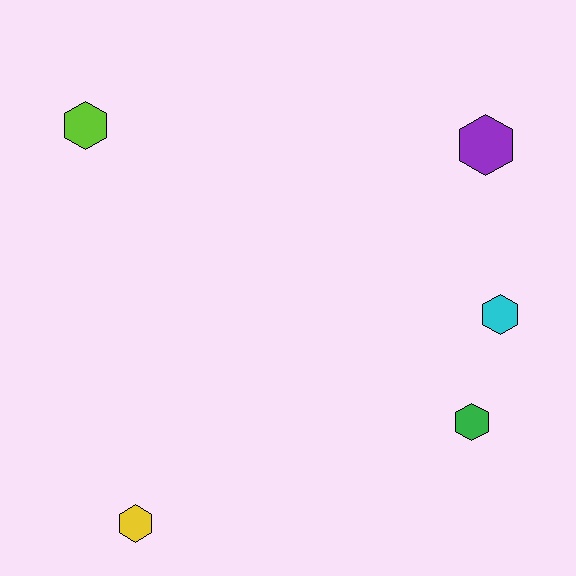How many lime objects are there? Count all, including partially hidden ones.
There is 1 lime object.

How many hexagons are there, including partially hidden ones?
There are 5 hexagons.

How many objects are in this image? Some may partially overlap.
There are 5 objects.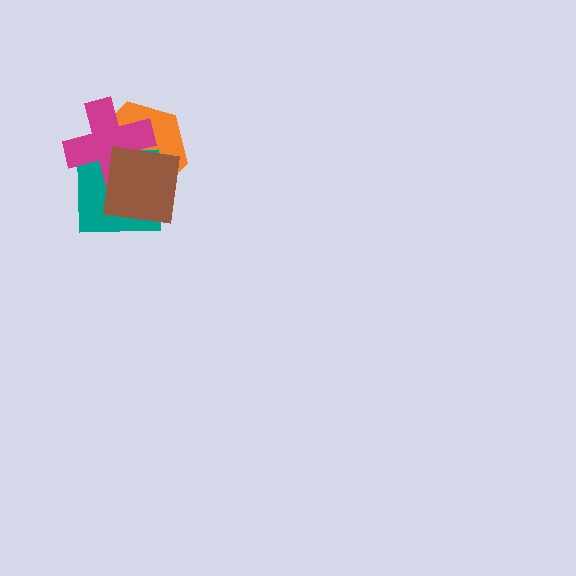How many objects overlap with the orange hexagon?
3 objects overlap with the orange hexagon.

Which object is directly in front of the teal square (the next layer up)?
The magenta cross is directly in front of the teal square.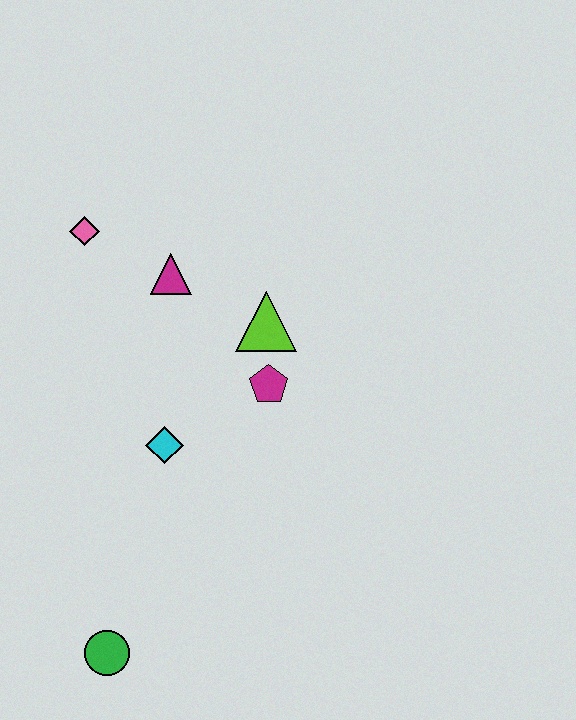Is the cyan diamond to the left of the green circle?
No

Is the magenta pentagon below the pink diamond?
Yes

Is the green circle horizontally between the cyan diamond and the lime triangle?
No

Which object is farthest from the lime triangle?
The green circle is farthest from the lime triangle.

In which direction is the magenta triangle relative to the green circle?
The magenta triangle is above the green circle.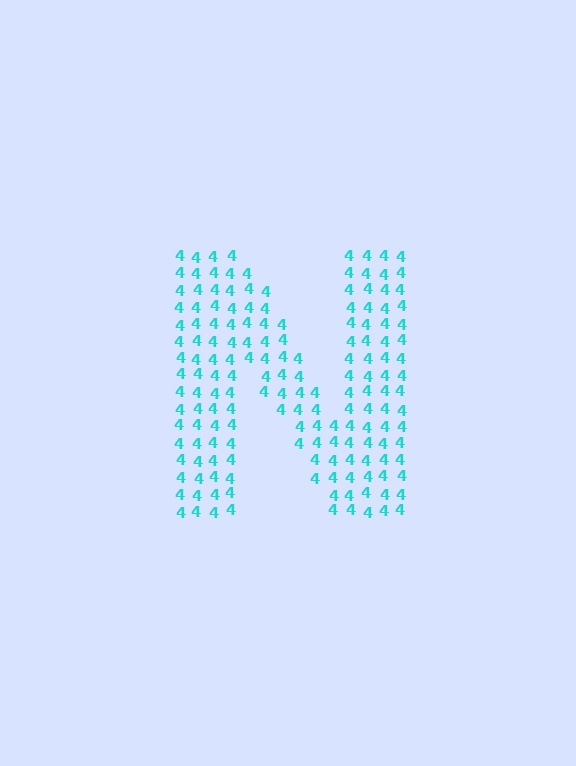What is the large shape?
The large shape is the letter N.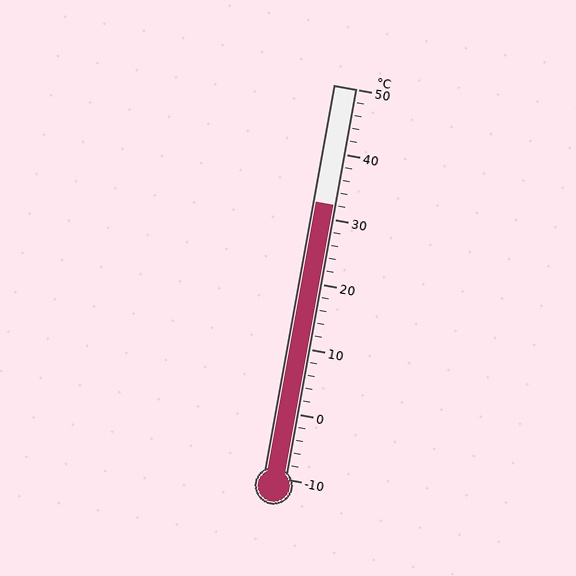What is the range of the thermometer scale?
The thermometer scale ranges from -10°C to 50°C.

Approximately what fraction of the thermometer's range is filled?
The thermometer is filled to approximately 70% of its range.